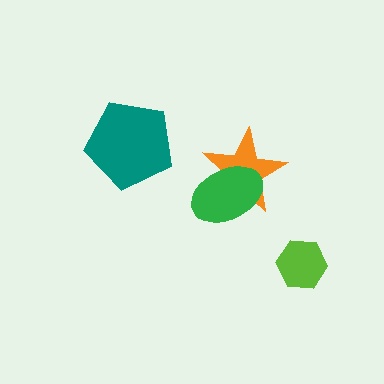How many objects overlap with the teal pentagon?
0 objects overlap with the teal pentagon.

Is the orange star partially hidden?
Yes, it is partially covered by another shape.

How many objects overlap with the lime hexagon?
0 objects overlap with the lime hexagon.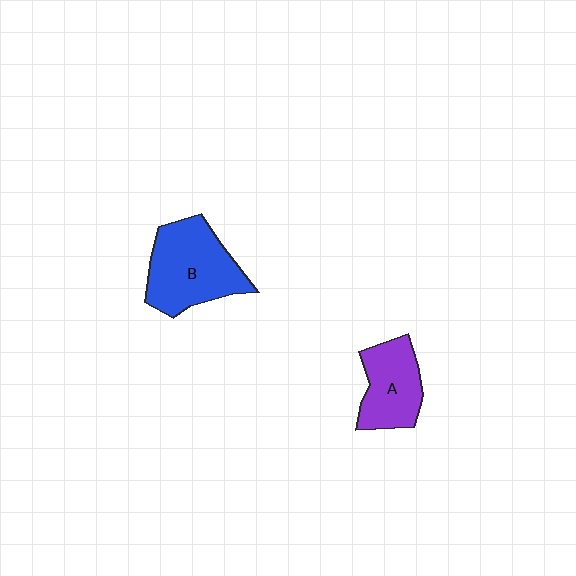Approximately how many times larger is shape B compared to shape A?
Approximately 1.4 times.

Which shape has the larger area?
Shape B (blue).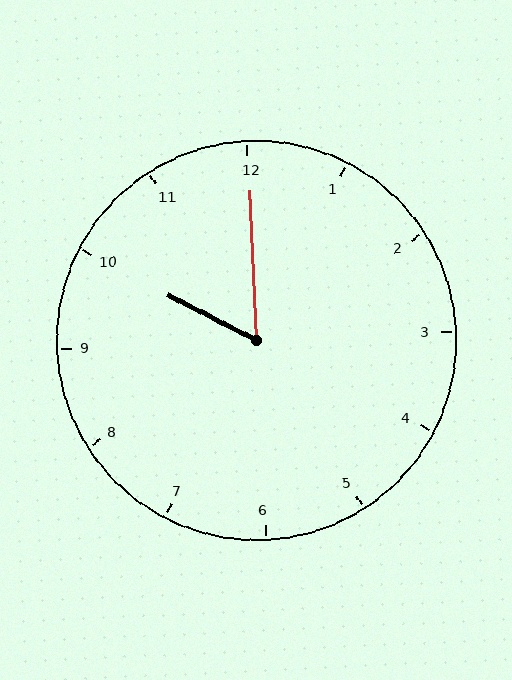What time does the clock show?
10:00.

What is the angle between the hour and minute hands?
Approximately 60 degrees.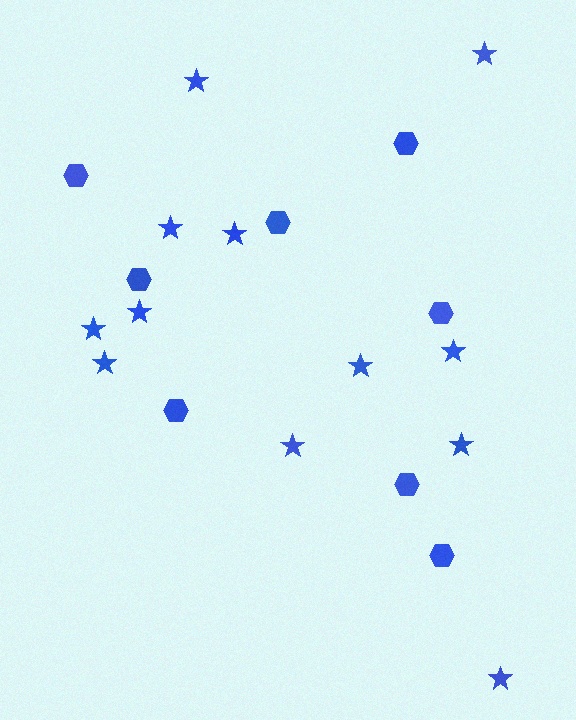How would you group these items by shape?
There are 2 groups: one group of hexagons (8) and one group of stars (12).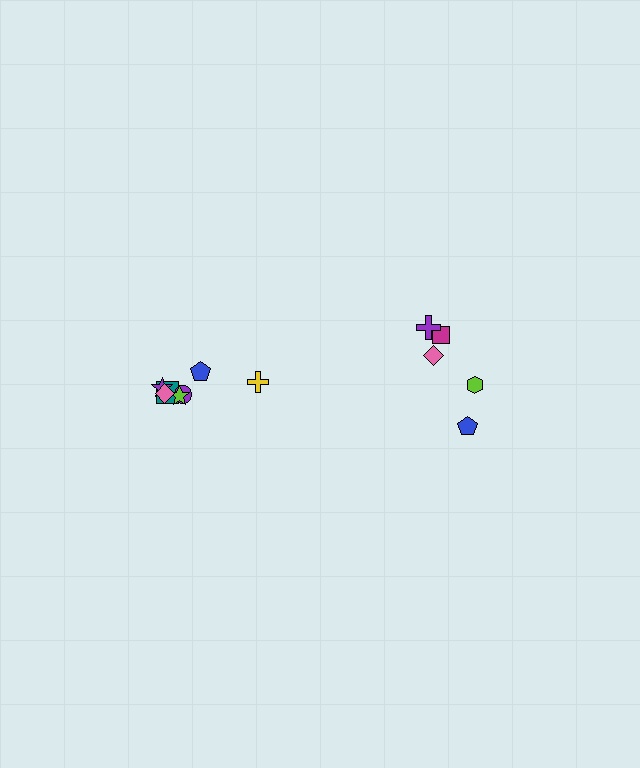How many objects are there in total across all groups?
There are 12 objects.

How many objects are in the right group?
There are 5 objects.